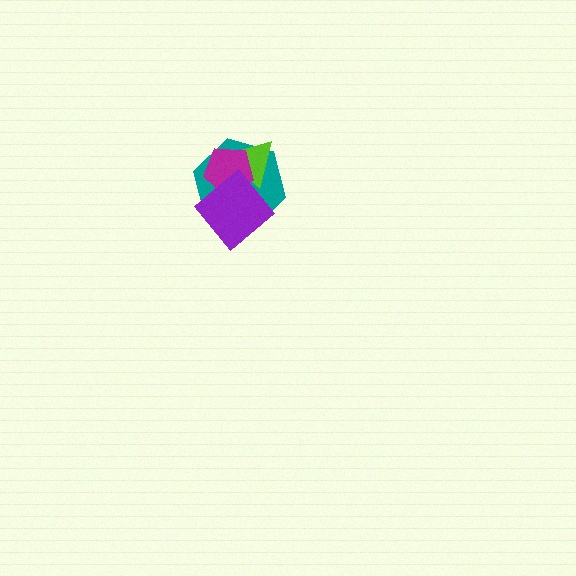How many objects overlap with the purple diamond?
3 objects overlap with the purple diamond.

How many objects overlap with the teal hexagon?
3 objects overlap with the teal hexagon.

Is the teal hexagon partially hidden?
Yes, it is partially covered by another shape.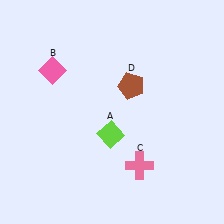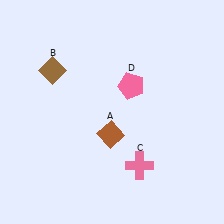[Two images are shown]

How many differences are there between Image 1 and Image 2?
There are 3 differences between the two images.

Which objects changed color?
A changed from lime to brown. B changed from pink to brown. D changed from brown to pink.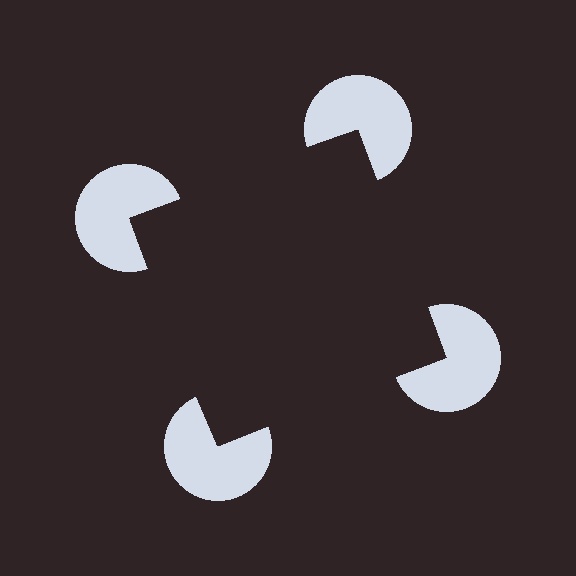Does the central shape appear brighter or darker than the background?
It typically appears slightly darker than the background, even though no actual brightness change is drawn.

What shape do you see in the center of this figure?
An illusory square — its edges are inferred from the aligned wedge cuts in the pac-man discs, not physically drawn.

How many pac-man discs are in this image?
There are 4 — one at each vertex of the illusory square.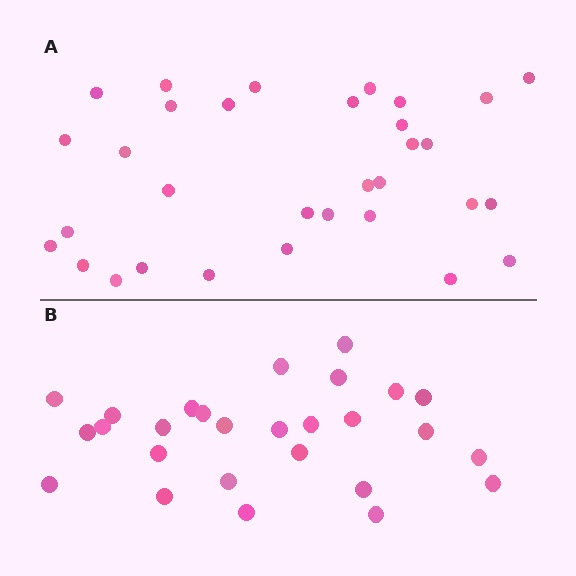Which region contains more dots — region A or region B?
Region A (the top region) has more dots.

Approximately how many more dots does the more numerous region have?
Region A has about 5 more dots than region B.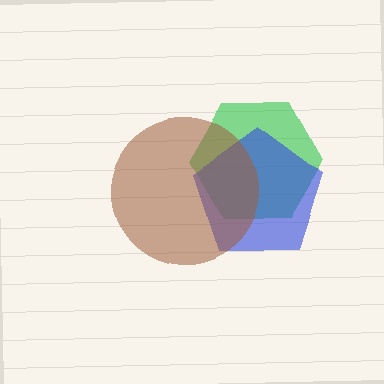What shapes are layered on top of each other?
The layered shapes are: a green hexagon, a blue pentagon, a brown circle.